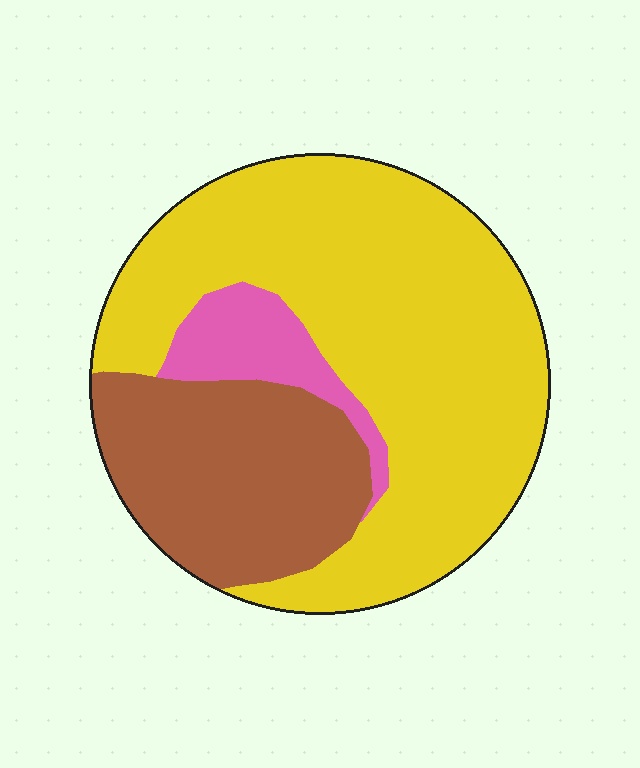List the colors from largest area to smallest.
From largest to smallest: yellow, brown, pink.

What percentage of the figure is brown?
Brown takes up between a sixth and a third of the figure.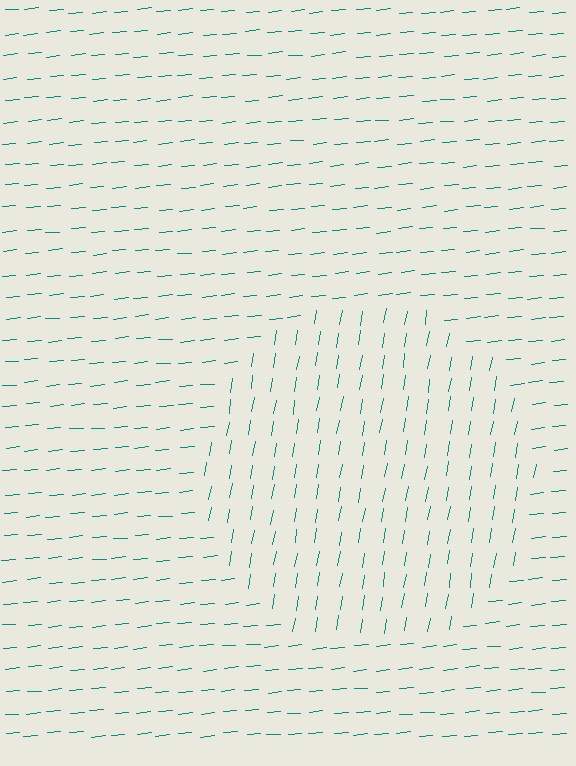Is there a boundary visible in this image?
Yes, there is a texture boundary formed by a change in line orientation.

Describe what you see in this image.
The image is filled with small teal line segments. A circle region in the image has lines oriented differently from the surrounding lines, creating a visible texture boundary.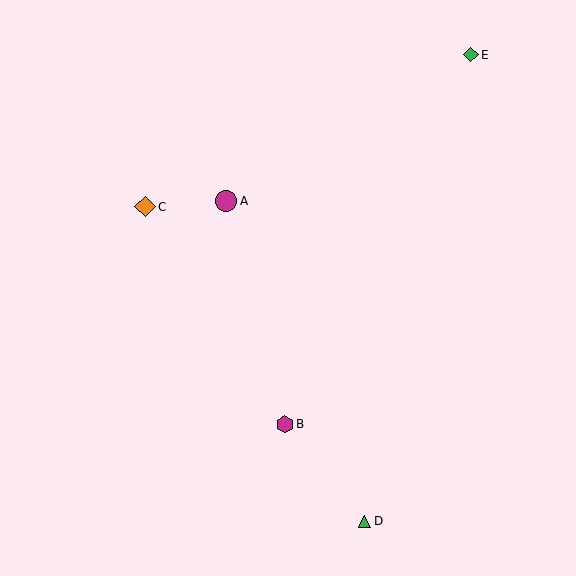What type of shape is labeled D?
Shape D is a green triangle.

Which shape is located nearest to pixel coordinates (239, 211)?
The magenta circle (labeled A) at (226, 201) is nearest to that location.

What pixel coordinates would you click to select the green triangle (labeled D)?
Click at (364, 521) to select the green triangle D.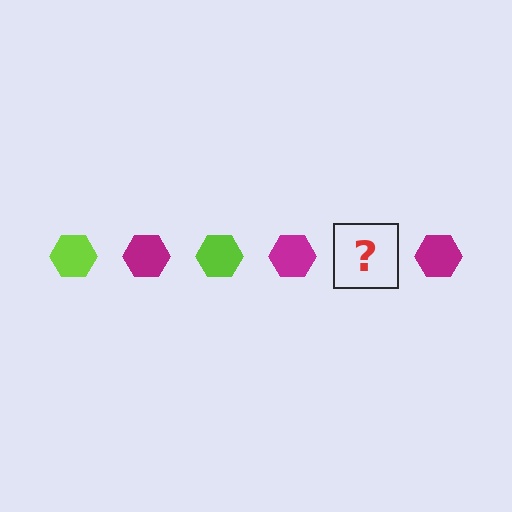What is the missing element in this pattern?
The missing element is a lime hexagon.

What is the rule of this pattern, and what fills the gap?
The rule is that the pattern cycles through lime, magenta hexagons. The gap should be filled with a lime hexagon.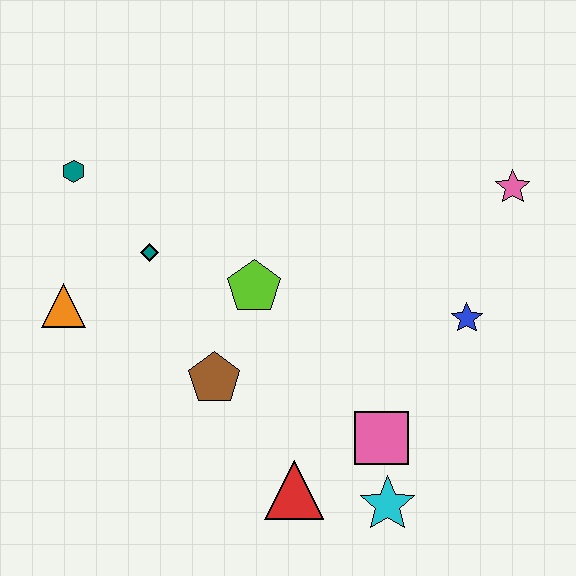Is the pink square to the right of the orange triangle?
Yes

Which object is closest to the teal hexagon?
The teal diamond is closest to the teal hexagon.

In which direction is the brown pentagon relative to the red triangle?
The brown pentagon is above the red triangle.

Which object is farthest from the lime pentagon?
The pink star is farthest from the lime pentagon.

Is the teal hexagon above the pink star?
Yes